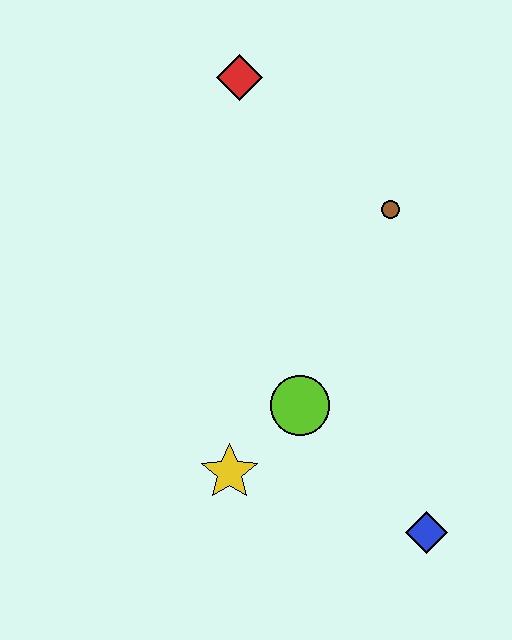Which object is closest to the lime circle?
The yellow star is closest to the lime circle.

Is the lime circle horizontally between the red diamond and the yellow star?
No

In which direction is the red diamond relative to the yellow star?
The red diamond is above the yellow star.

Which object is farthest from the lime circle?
The red diamond is farthest from the lime circle.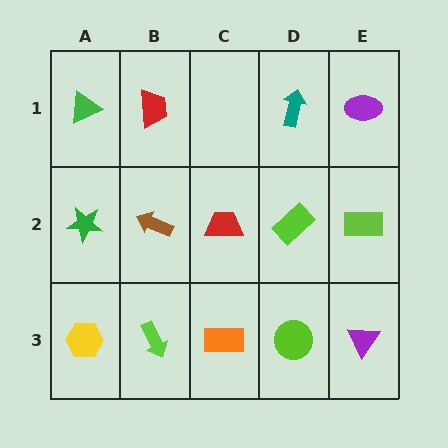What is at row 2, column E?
A lime rectangle.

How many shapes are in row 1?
4 shapes.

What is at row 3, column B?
A lime arrow.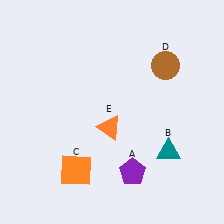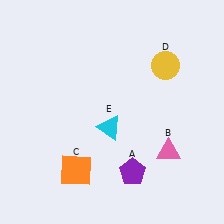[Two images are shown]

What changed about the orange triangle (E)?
In Image 1, E is orange. In Image 2, it changed to cyan.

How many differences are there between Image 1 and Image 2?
There are 3 differences between the two images.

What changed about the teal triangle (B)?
In Image 1, B is teal. In Image 2, it changed to pink.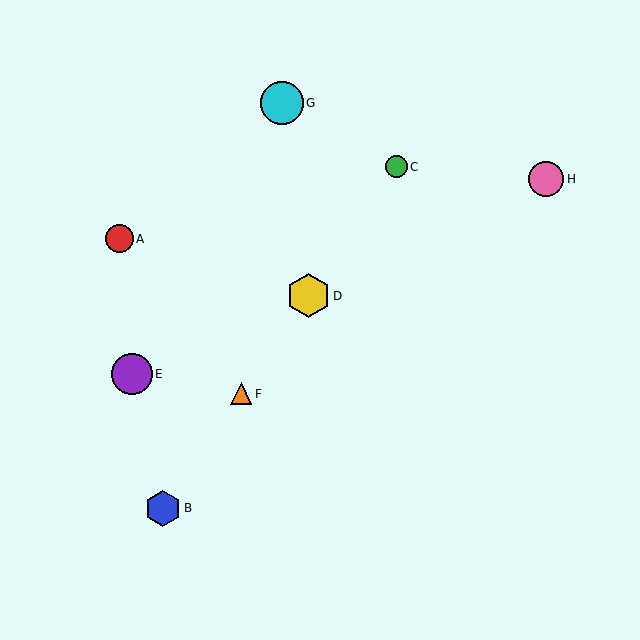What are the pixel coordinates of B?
Object B is at (163, 508).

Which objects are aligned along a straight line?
Objects B, C, D, F are aligned along a straight line.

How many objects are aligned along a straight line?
4 objects (B, C, D, F) are aligned along a straight line.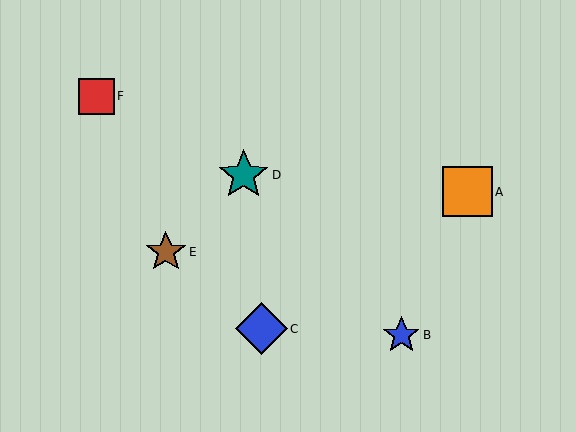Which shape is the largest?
The blue diamond (labeled C) is the largest.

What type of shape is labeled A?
Shape A is an orange square.